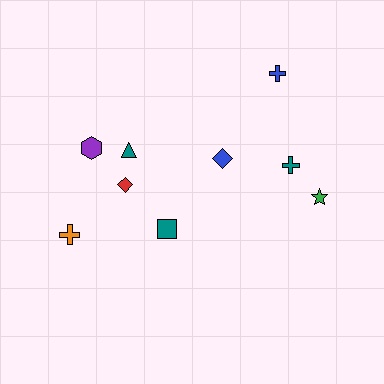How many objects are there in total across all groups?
There are 9 objects.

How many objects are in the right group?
There are 3 objects.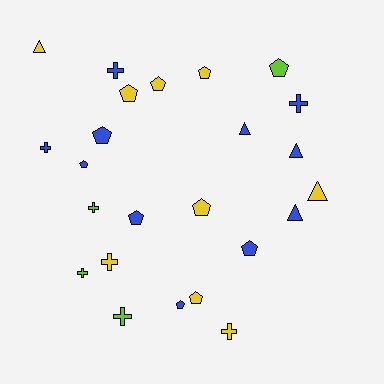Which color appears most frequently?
Blue, with 11 objects.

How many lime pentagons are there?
There is 1 lime pentagon.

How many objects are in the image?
There are 24 objects.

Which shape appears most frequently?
Pentagon, with 11 objects.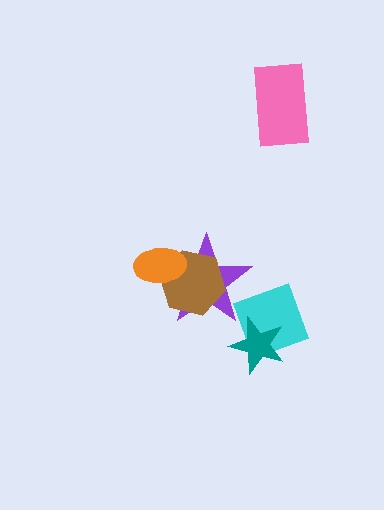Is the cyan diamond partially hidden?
Yes, it is partially covered by another shape.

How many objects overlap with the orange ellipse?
2 objects overlap with the orange ellipse.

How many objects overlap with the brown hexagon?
2 objects overlap with the brown hexagon.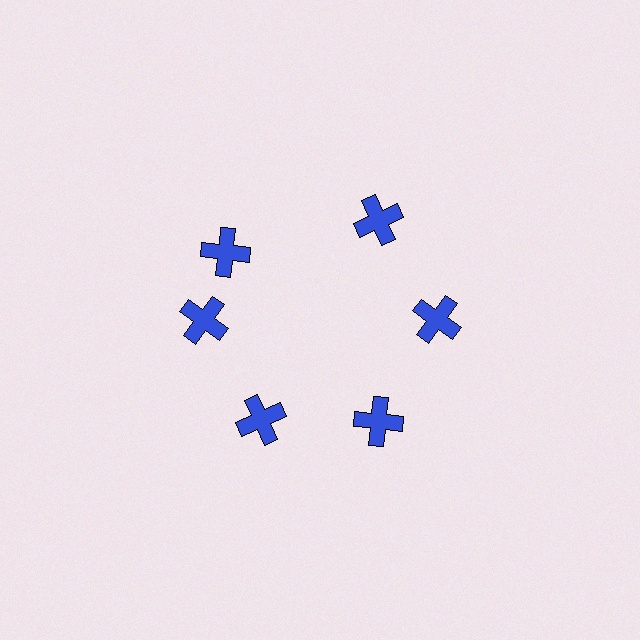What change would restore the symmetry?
The symmetry would be restored by rotating it back into even spacing with its neighbors so that all 6 crosses sit at equal angles and equal distance from the center.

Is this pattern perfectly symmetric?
No. The 6 blue crosses are arranged in a ring, but one element near the 11 o'clock position is rotated out of alignment along the ring, breaking the 6-fold rotational symmetry.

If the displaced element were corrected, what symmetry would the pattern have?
It would have 6-fold rotational symmetry — the pattern would map onto itself every 60 degrees.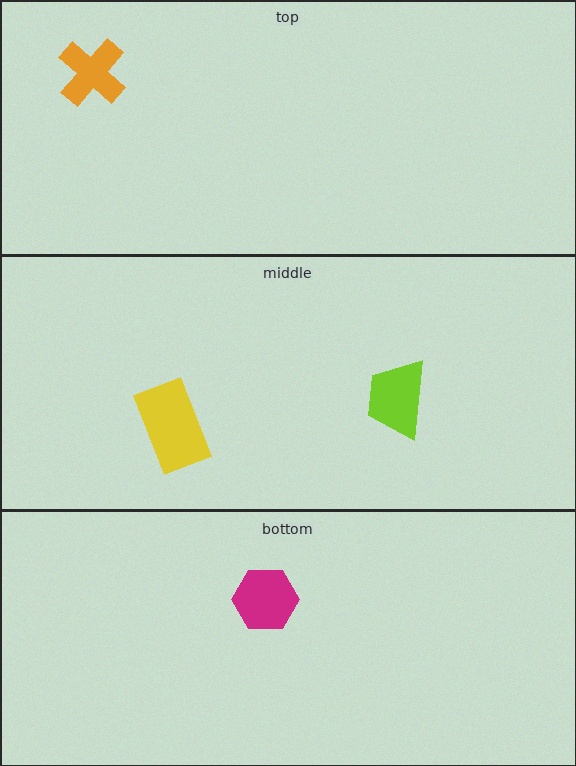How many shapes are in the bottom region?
1.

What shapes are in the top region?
The orange cross.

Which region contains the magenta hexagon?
The bottom region.